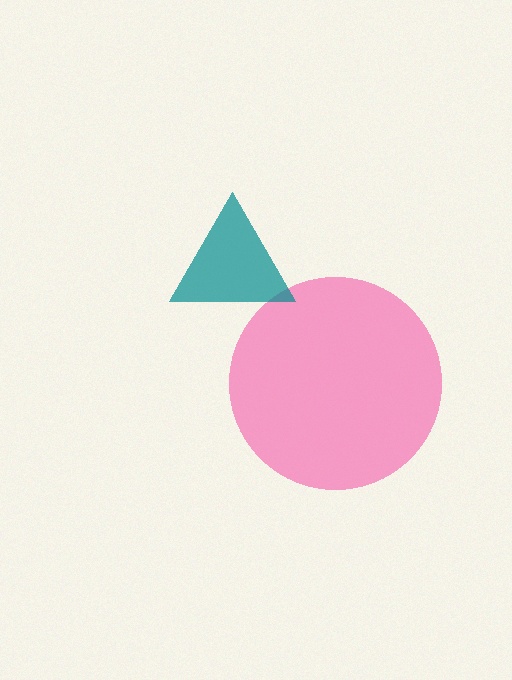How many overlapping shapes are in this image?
There are 2 overlapping shapes in the image.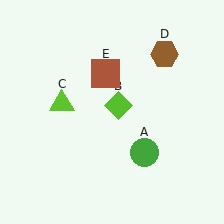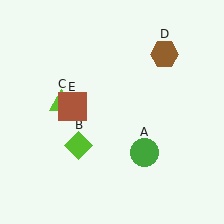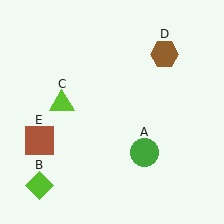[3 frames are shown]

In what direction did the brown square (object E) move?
The brown square (object E) moved down and to the left.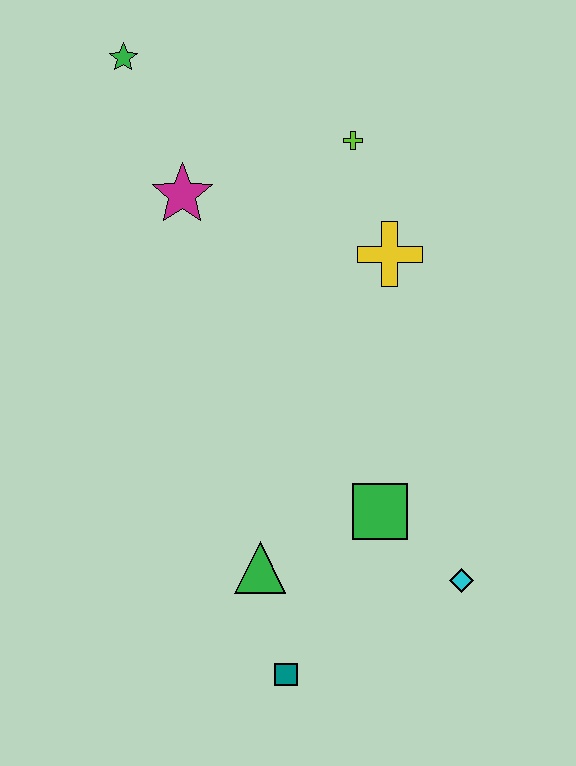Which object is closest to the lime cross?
The yellow cross is closest to the lime cross.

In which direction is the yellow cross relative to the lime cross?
The yellow cross is below the lime cross.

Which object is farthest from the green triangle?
The green star is farthest from the green triangle.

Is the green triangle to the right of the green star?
Yes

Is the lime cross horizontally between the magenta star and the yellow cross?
Yes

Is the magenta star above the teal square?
Yes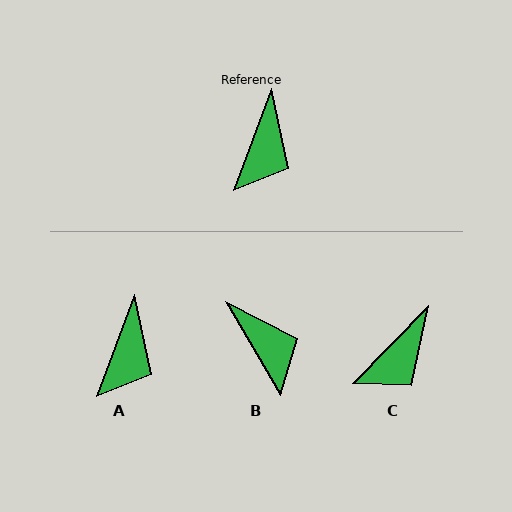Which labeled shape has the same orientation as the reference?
A.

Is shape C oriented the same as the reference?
No, it is off by about 24 degrees.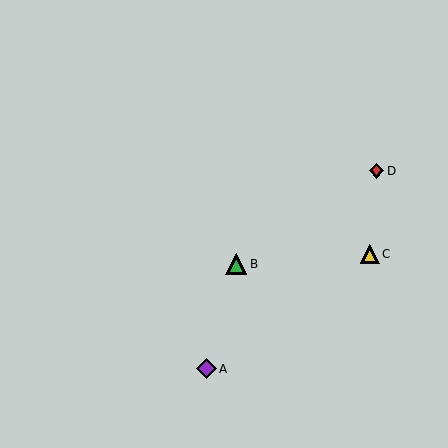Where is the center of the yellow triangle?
The center of the yellow triangle is at (370, 254).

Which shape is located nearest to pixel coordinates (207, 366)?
The purple diamond (labeled A) at (206, 369) is nearest to that location.